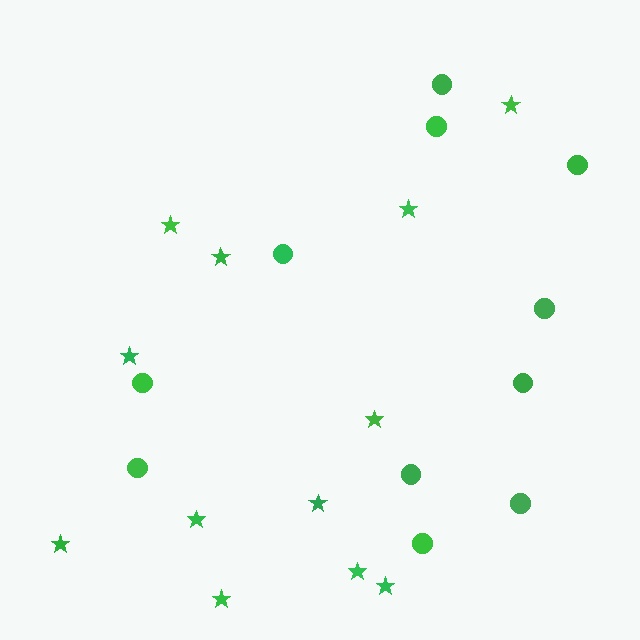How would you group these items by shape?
There are 2 groups: one group of circles (11) and one group of stars (12).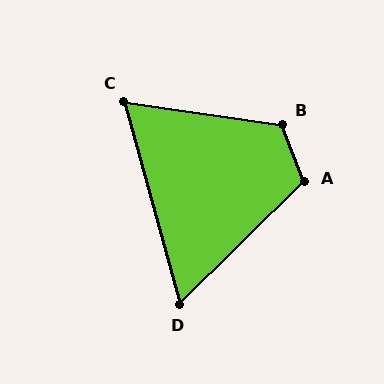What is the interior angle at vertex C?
Approximately 66 degrees (acute).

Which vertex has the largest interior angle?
B, at approximately 119 degrees.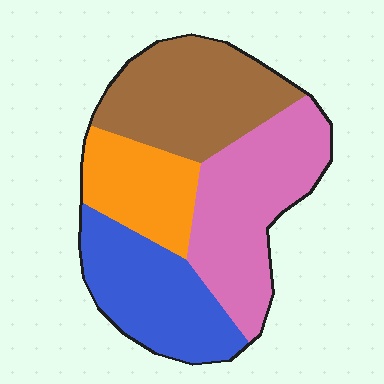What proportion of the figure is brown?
Brown covers 28% of the figure.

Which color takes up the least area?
Orange, at roughly 15%.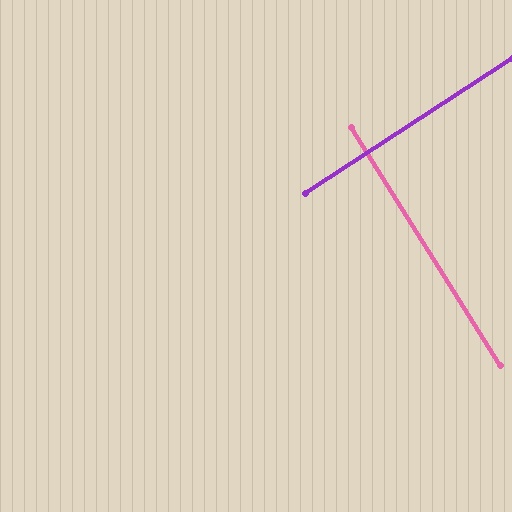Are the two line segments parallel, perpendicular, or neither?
Perpendicular — they meet at approximately 89°.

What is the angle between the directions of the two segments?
Approximately 89 degrees.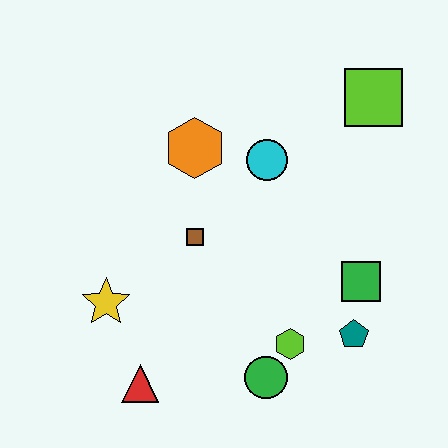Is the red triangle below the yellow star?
Yes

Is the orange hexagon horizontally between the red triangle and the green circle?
Yes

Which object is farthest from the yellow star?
The lime square is farthest from the yellow star.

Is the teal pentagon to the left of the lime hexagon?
No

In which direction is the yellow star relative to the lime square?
The yellow star is to the left of the lime square.